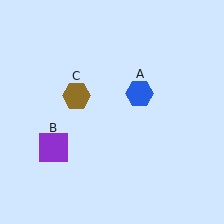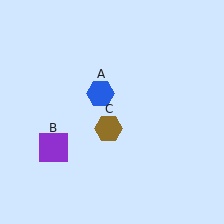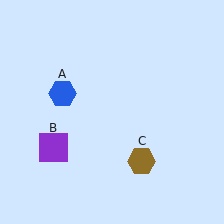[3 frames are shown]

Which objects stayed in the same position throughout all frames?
Purple square (object B) remained stationary.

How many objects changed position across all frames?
2 objects changed position: blue hexagon (object A), brown hexagon (object C).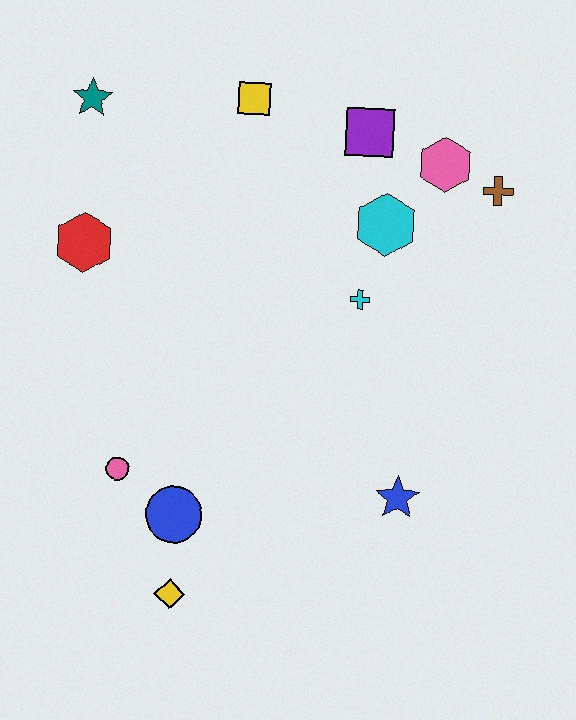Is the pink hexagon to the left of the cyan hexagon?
No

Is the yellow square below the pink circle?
No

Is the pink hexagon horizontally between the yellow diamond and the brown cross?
Yes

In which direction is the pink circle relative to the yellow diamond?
The pink circle is above the yellow diamond.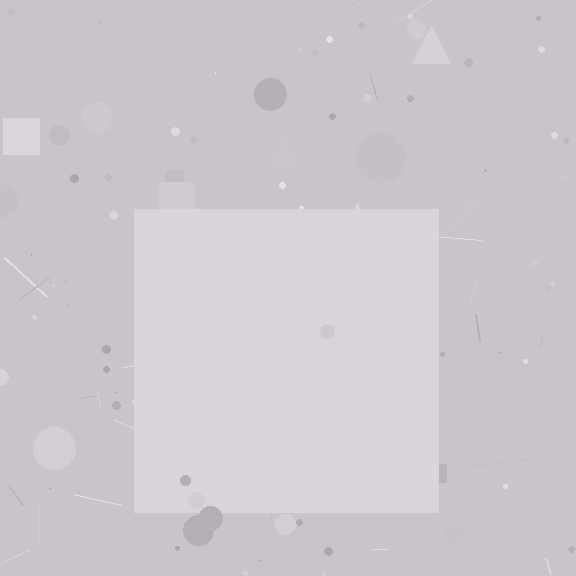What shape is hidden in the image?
A square is hidden in the image.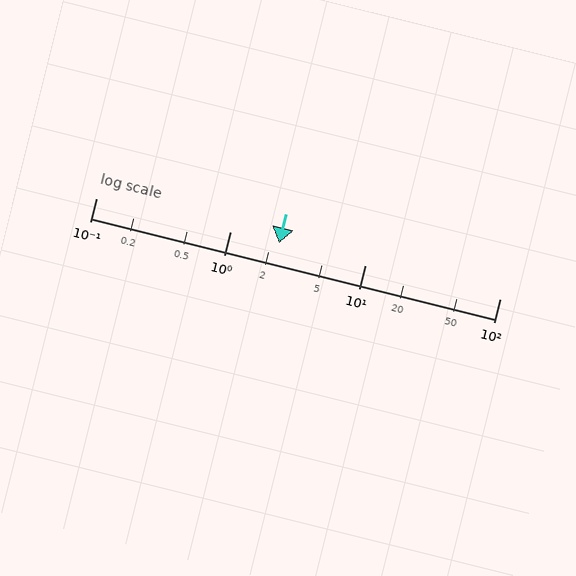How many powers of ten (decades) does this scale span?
The scale spans 3 decades, from 0.1 to 100.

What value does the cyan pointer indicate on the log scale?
The pointer indicates approximately 2.3.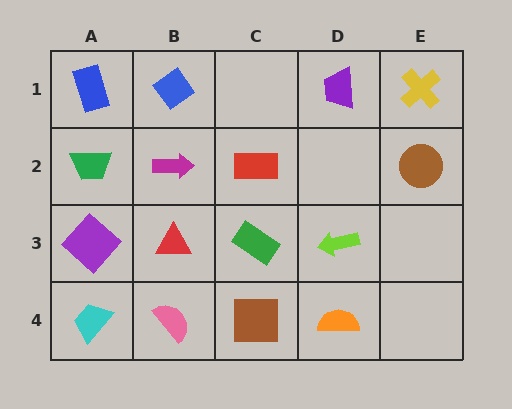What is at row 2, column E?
A brown circle.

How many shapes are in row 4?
4 shapes.